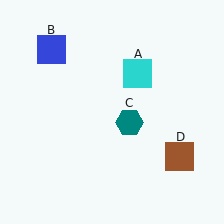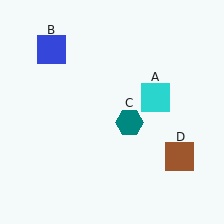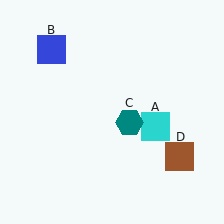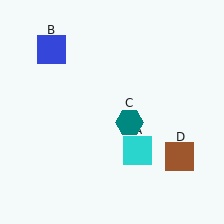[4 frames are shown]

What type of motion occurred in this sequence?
The cyan square (object A) rotated clockwise around the center of the scene.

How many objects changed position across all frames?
1 object changed position: cyan square (object A).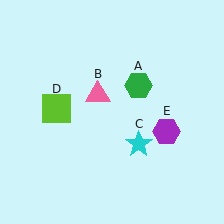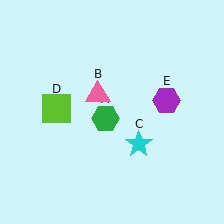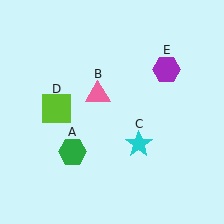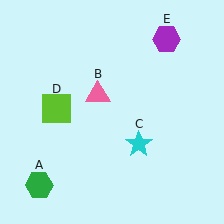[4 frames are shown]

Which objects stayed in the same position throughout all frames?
Pink triangle (object B) and cyan star (object C) and lime square (object D) remained stationary.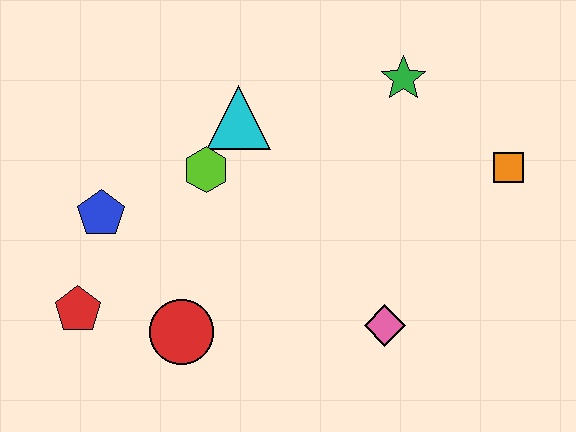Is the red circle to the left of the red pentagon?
No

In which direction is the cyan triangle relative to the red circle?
The cyan triangle is above the red circle.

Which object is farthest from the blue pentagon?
The orange square is farthest from the blue pentagon.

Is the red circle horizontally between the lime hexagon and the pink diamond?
No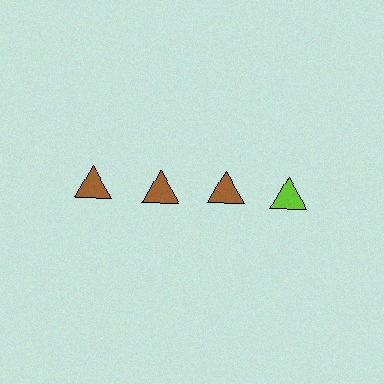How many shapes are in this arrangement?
There are 4 shapes arranged in a grid pattern.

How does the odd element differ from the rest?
It has a different color: lime instead of brown.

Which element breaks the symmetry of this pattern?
The lime triangle in the top row, second from right column breaks the symmetry. All other shapes are brown triangles.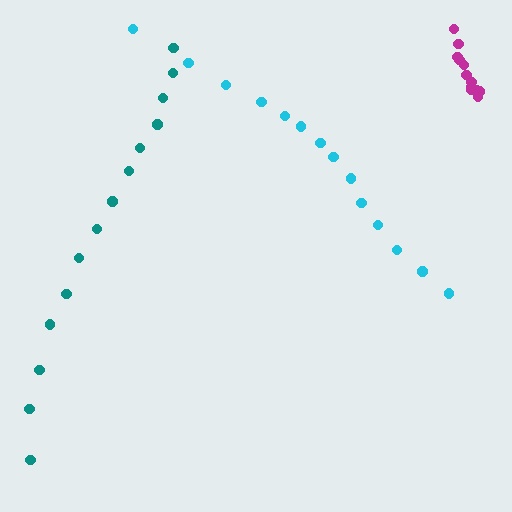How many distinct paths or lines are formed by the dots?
There are 3 distinct paths.